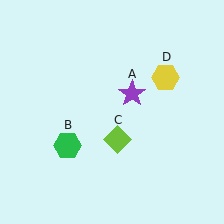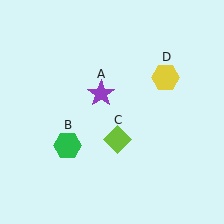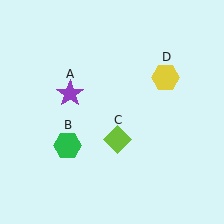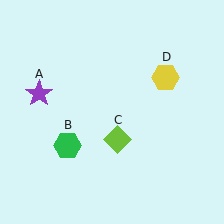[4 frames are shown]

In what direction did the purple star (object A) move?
The purple star (object A) moved left.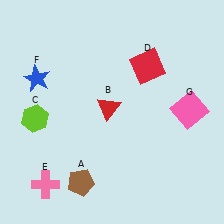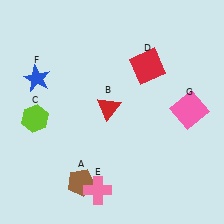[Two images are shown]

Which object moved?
The pink cross (E) moved right.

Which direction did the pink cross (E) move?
The pink cross (E) moved right.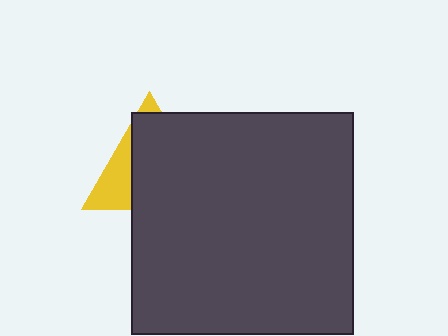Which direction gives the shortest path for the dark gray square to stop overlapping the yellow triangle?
Moving toward the lower-right gives the shortest separation.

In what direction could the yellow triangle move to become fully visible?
The yellow triangle could move toward the upper-left. That would shift it out from behind the dark gray square entirely.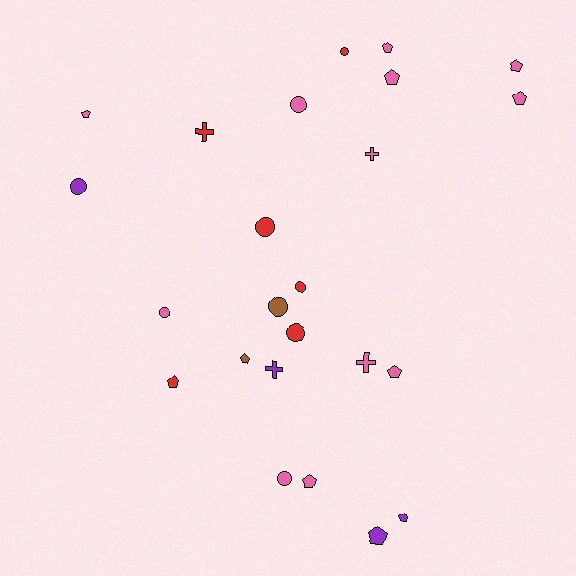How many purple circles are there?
There is 1 purple circle.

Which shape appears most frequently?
Pentagon, with 11 objects.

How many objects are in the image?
There are 24 objects.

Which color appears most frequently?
Pink, with 12 objects.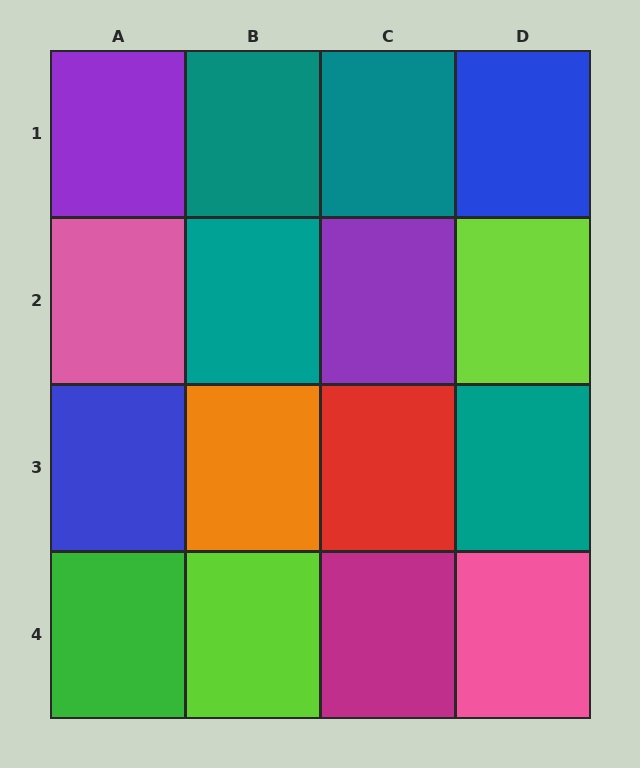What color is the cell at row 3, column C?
Red.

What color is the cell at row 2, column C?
Purple.